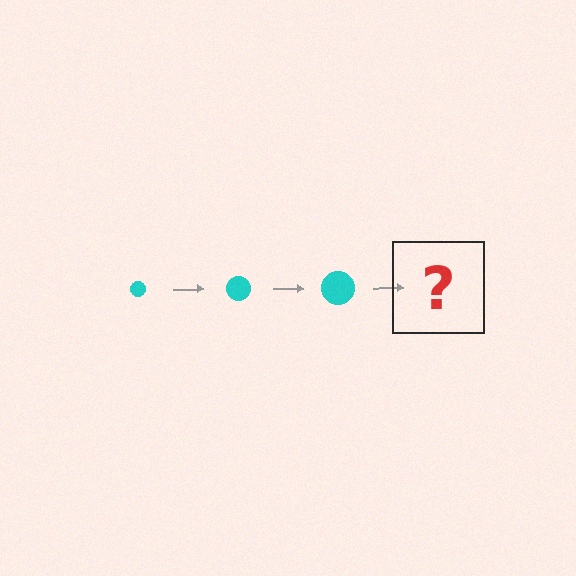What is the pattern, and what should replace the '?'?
The pattern is that the circle gets progressively larger each step. The '?' should be a cyan circle, larger than the previous one.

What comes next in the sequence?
The next element should be a cyan circle, larger than the previous one.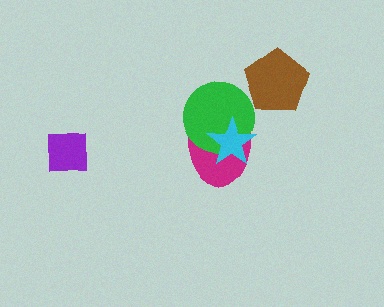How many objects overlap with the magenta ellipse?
2 objects overlap with the magenta ellipse.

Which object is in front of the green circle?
The cyan star is in front of the green circle.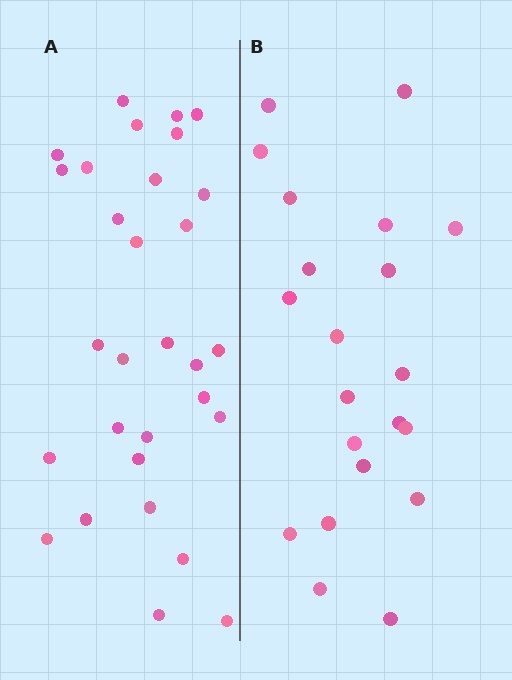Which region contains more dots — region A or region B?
Region A (the left region) has more dots.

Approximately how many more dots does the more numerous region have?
Region A has roughly 8 or so more dots than region B.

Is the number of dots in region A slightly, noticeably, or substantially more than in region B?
Region A has noticeably more, but not dramatically so. The ratio is roughly 1.4 to 1.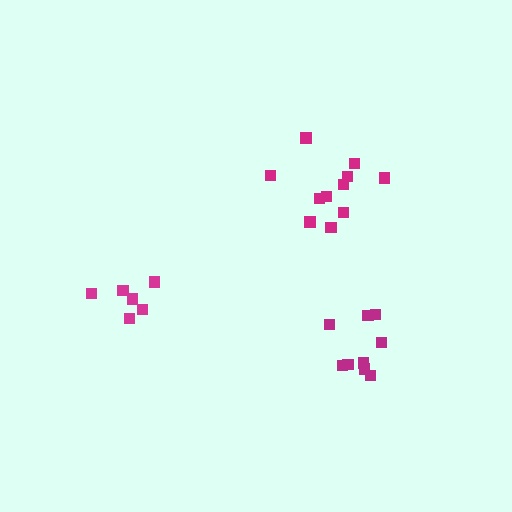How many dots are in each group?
Group 1: 6 dots, Group 2: 9 dots, Group 3: 11 dots (26 total).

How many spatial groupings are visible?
There are 3 spatial groupings.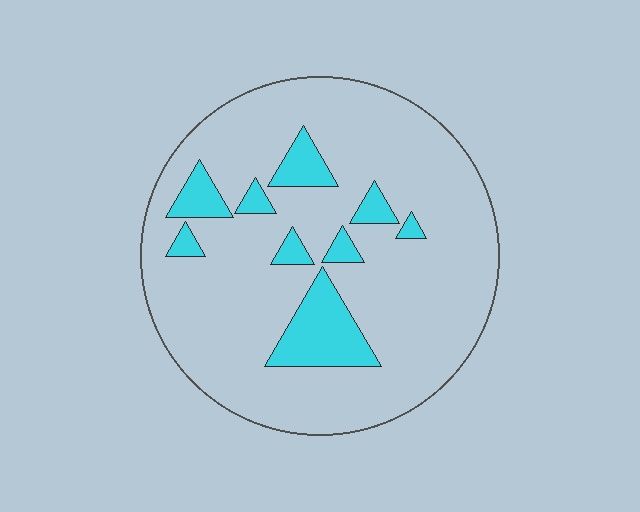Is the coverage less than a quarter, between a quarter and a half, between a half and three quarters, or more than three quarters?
Less than a quarter.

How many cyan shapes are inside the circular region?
9.